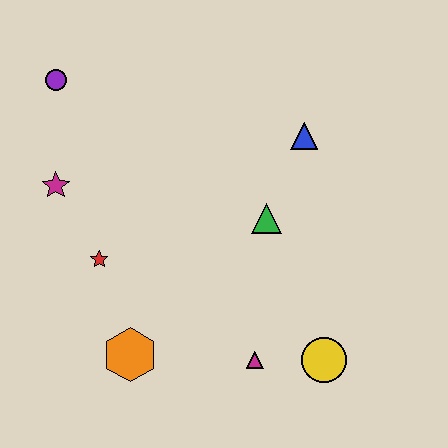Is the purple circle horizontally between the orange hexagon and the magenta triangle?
No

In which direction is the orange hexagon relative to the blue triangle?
The orange hexagon is below the blue triangle.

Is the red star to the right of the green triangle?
No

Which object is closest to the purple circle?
The magenta star is closest to the purple circle.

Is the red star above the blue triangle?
No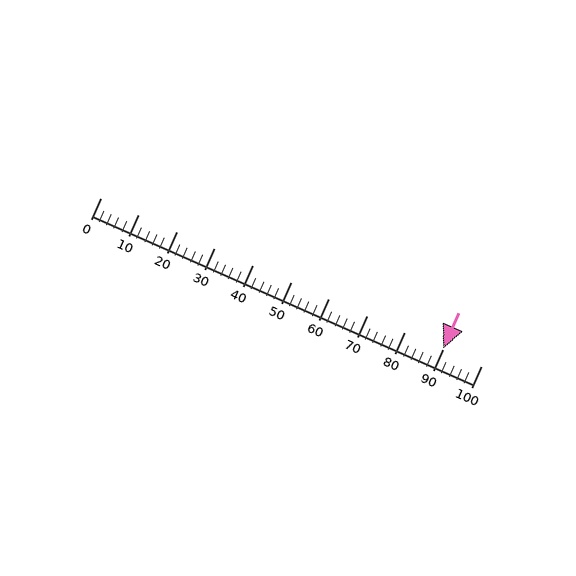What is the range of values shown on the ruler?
The ruler shows values from 0 to 100.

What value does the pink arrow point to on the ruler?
The pink arrow points to approximately 90.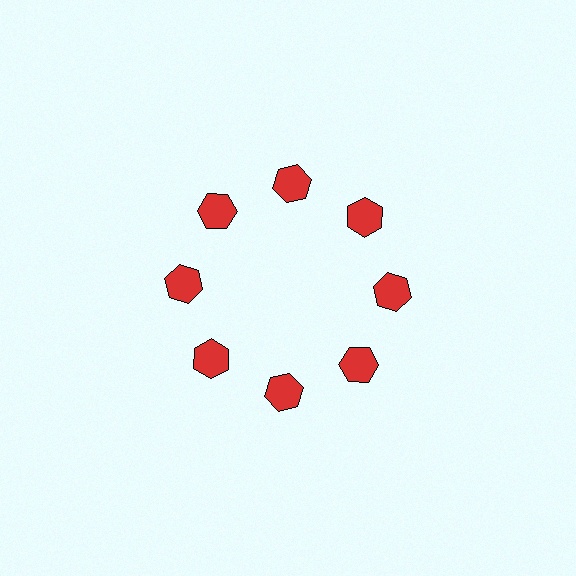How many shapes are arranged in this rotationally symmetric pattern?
There are 8 shapes, arranged in 8 groups of 1.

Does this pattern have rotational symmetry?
Yes, this pattern has 8-fold rotational symmetry. It looks the same after rotating 45 degrees around the center.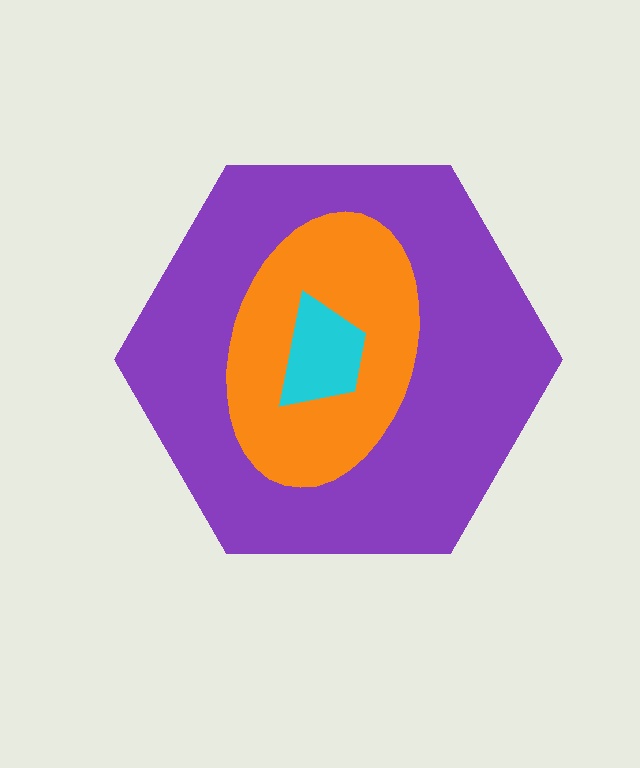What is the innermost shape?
The cyan trapezoid.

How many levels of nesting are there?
3.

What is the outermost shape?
The purple hexagon.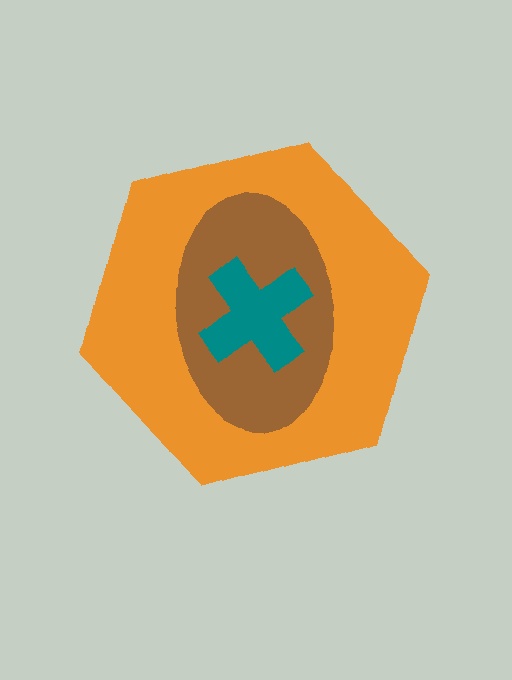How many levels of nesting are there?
3.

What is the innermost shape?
The teal cross.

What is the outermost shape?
The orange hexagon.